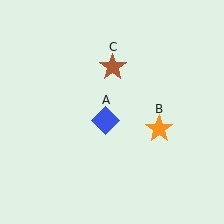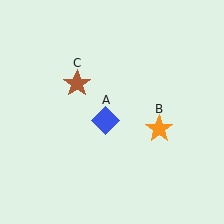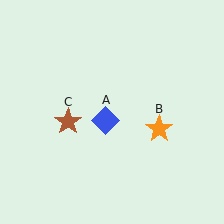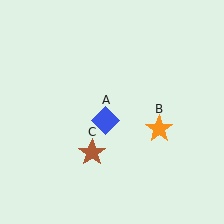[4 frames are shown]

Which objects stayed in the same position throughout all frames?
Blue diamond (object A) and orange star (object B) remained stationary.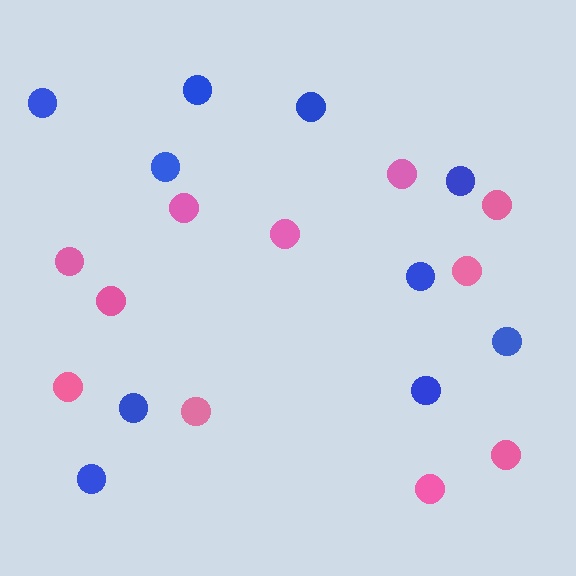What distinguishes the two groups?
There are 2 groups: one group of pink circles (11) and one group of blue circles (10).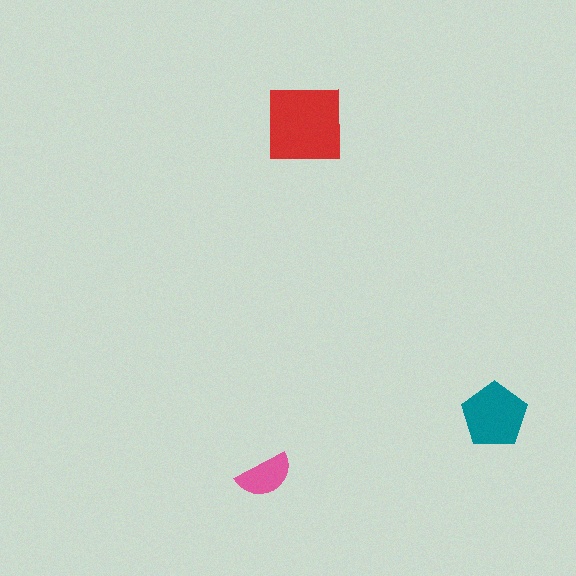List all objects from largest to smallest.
The red square, the teal pentagon, the pink semicircle.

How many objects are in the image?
There are 3 objects in the image.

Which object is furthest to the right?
The teal pentagon is rightmost.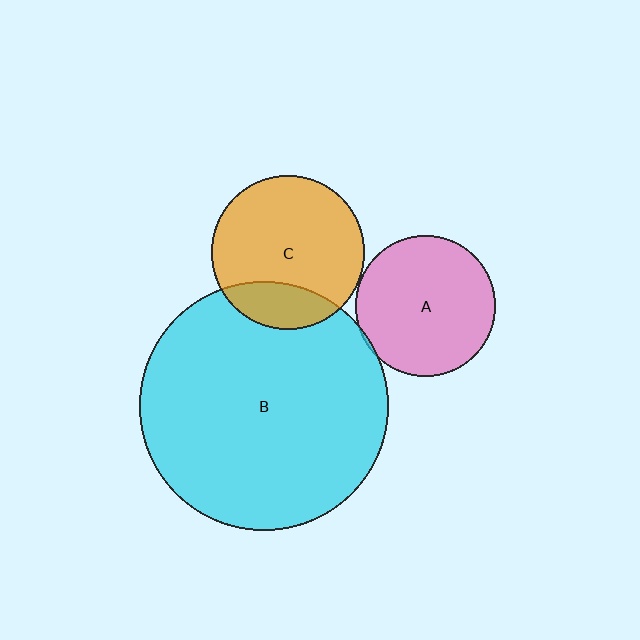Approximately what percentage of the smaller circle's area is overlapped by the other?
Approximately 5%.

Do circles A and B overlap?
Yes.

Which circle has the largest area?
Circle B (cyan).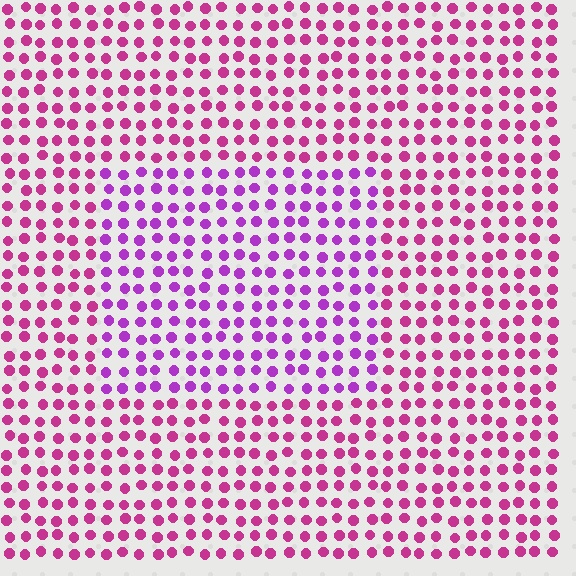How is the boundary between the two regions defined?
The boundary is defined purely by a slight shift in hue (about 32 degrees). Spacing, size, and orientation are identical on both sides.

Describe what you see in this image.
The image is filled with small magenta elements in a uniform arrangement. A rectangle-shaped region is visible where the elements are tinted to a slightly different hue, forming a subtle color boundary.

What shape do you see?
I see a rectangle.